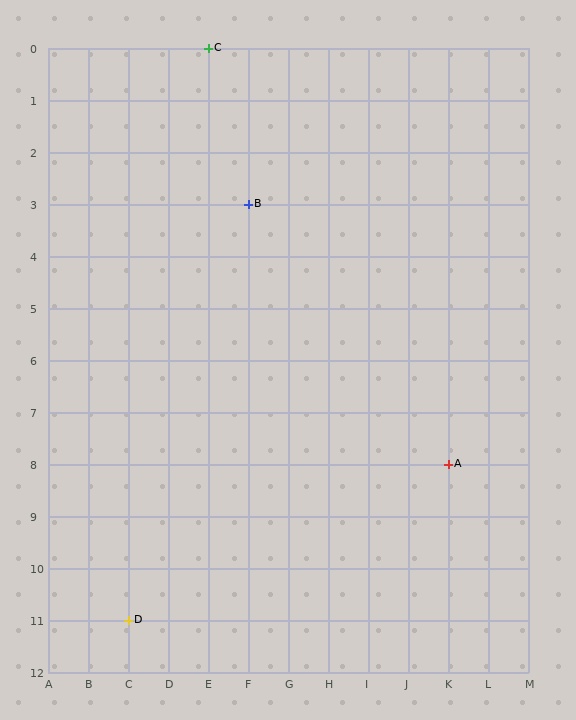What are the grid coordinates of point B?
Point B is at grid coordinates (F, 3).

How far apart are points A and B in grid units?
Points A and B are 5 columns and 5 rows apart (about 7.1 grid units diagonally).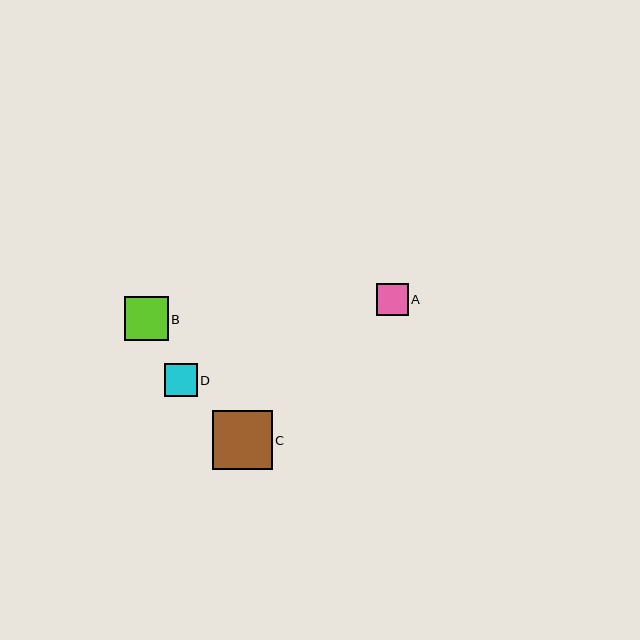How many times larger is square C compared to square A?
Square C is approximately 1.9 times the size of square A.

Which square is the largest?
Square C is the largest with a size of approximately 60 pixels.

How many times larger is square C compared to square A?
Square C is approximately 1.9 times the size of square A.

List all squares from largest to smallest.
From largest to smallest: C, B, D, A.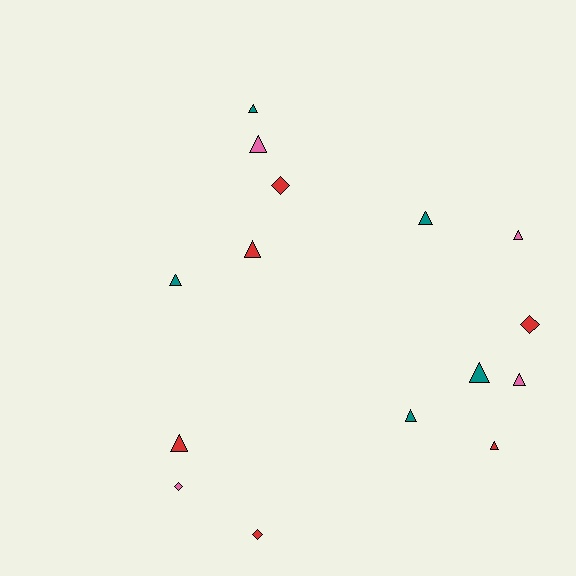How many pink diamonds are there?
There is 1 pink diamond.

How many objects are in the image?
There are 15 objects.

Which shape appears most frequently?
Triangle, with 11 objects.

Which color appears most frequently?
Red, with 6 objects.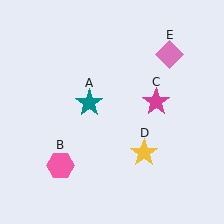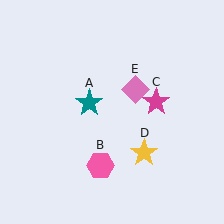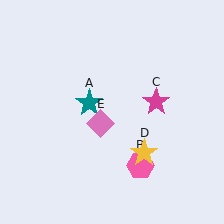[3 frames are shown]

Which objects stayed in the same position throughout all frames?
Teal star (object A) and magenta star (object C) and yellow star (object D) remained stationary.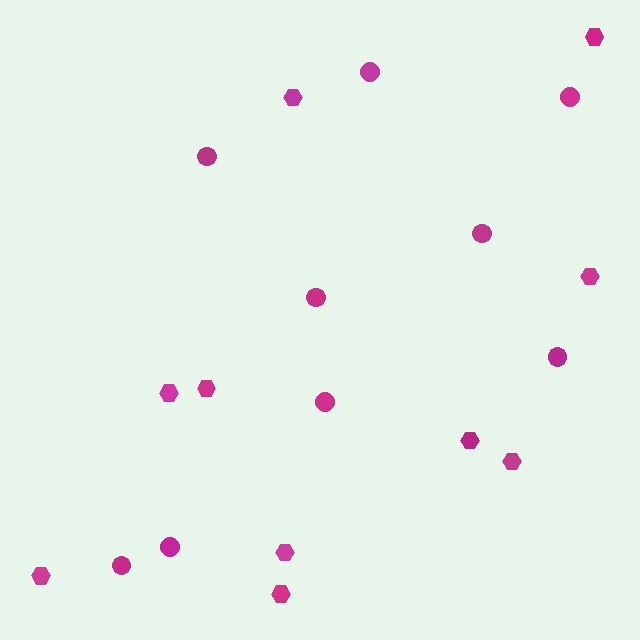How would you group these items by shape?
There are 2 groups: one group of circles (9) and one group of hexagons (10).